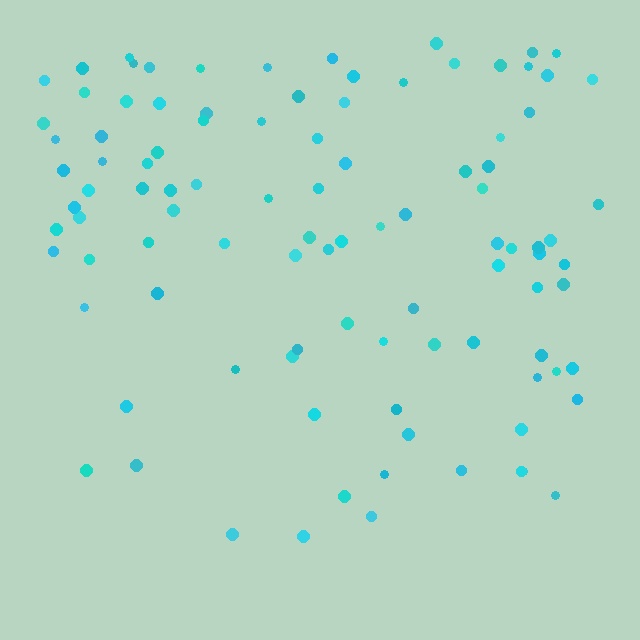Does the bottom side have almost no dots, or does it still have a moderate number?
Still a moderate number, just noticeably fewer than the top.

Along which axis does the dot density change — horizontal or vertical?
Vertical.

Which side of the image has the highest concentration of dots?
The top.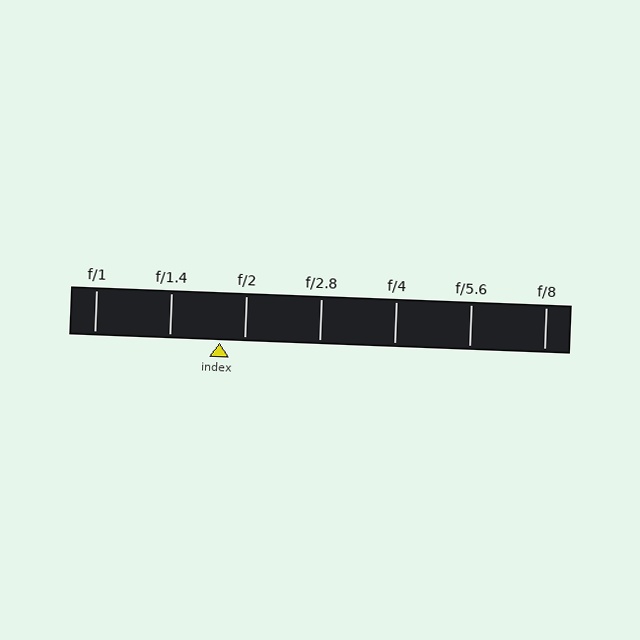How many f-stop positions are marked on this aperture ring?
There are 7 f-stop positions marked.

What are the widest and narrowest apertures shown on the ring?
The widest aperture shown is f/1 and the narrowest is f/8.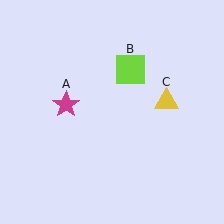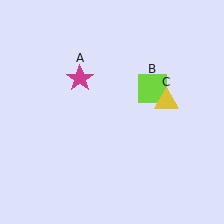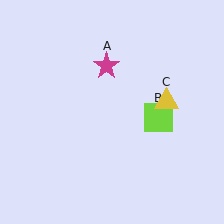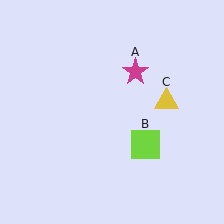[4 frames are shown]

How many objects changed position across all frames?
2 objects changed position: magenta star (object A), lime square (object B).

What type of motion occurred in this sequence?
The magenta star (object A), lime square (object B) rotated clockwise around the center of the scene.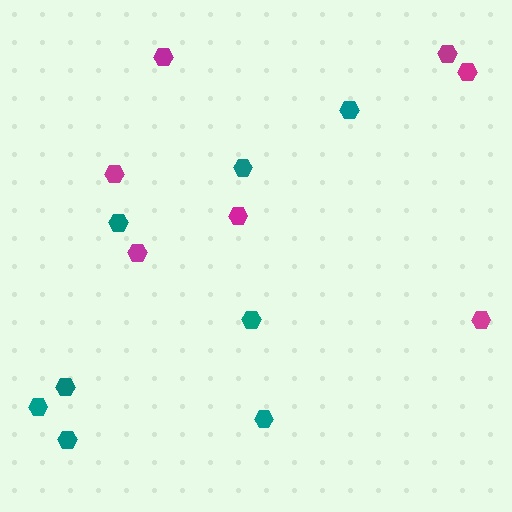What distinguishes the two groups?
There are 2 groups: one group of magenta hexagons (7) and one group of teal hexagons (8).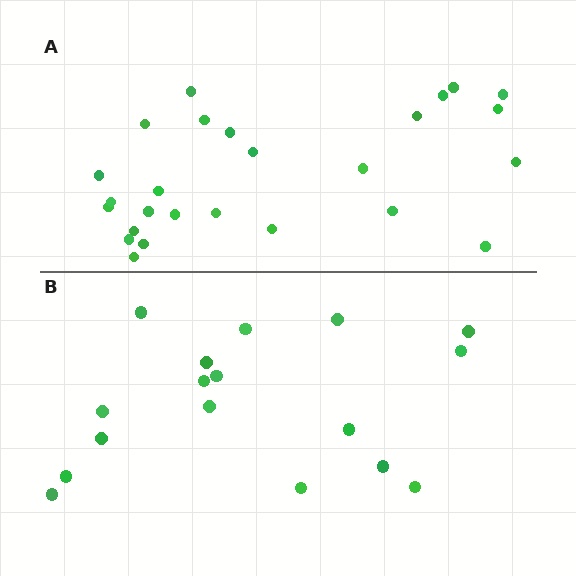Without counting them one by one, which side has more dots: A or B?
Region A (the top region) has more dots.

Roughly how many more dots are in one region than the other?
Region A has roughly 8 or so more dots than region B.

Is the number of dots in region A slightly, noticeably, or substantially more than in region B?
Region A has substantially more. The ratio is roughly 1.5 to 1.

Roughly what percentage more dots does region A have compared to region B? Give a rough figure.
About 55% more.